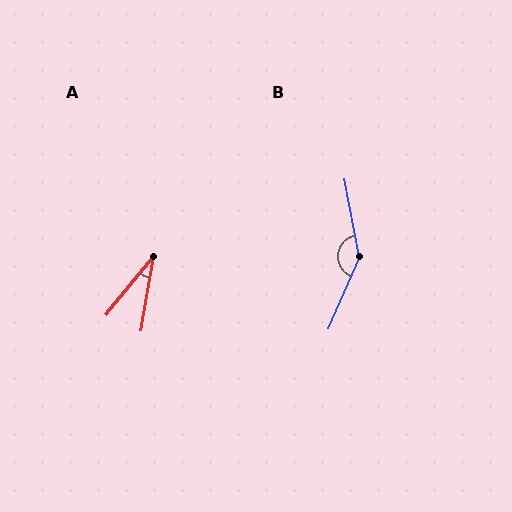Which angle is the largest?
B, at approximately 146 degrees.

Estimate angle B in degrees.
Approximately 146 degrees.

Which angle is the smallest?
A, at approximately 29 degrees.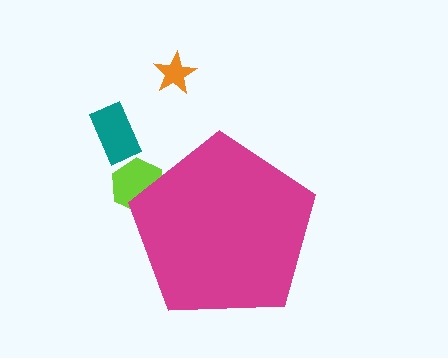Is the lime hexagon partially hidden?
Yes, the lime hexagon is partially hidden behind the magenta pentagon.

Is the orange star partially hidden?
No, the orange star is fully visible.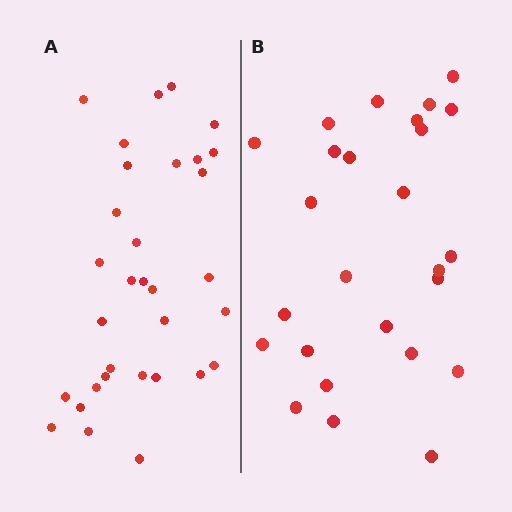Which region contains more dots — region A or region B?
Region A (the left region) has more dots.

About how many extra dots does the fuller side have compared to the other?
Region A has about 6 more dots than region B.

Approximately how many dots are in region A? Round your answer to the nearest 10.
About 30 dots. (The exact count is 32, which rounds to 30.)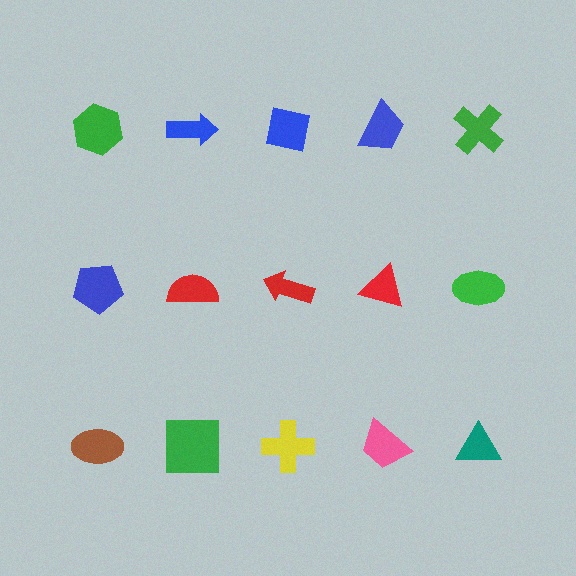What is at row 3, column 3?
A yellow cross.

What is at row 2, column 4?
A red triangle.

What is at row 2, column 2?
A red semicircle.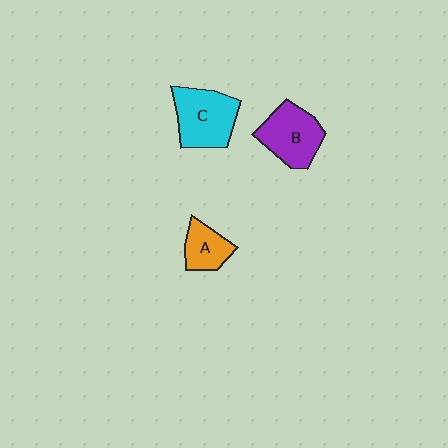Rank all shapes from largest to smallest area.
From largest to smallest: C (cyan), B (purple), A (orange).